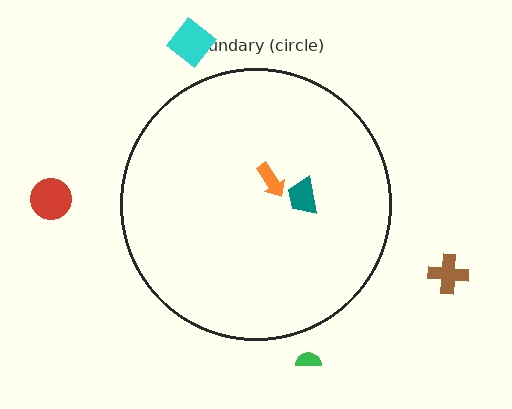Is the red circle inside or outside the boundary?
Outside.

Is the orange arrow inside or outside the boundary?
Inside.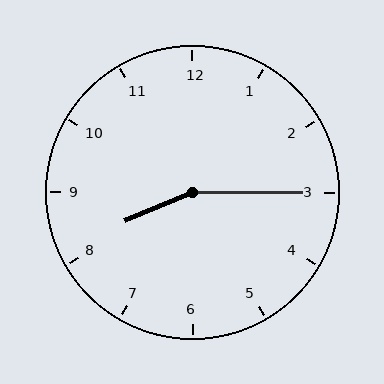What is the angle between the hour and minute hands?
Approximately 158 degrees.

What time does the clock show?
8:15.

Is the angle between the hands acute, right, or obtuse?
It is obtuse.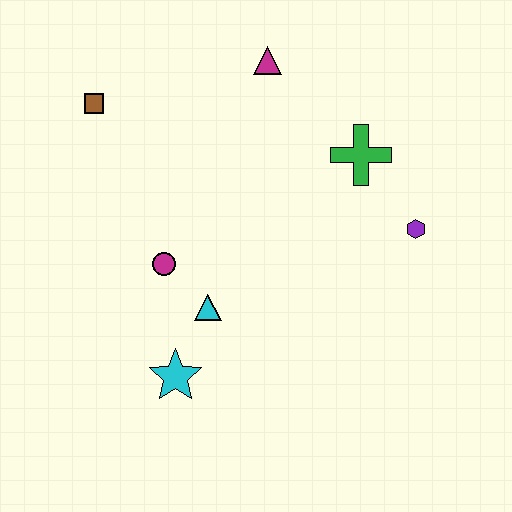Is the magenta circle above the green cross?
No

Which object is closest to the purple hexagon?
The green cross is closest to the purple hexagon.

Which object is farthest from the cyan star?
The magenta triangle is farthest from the cyan star.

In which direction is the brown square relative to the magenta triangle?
The brown square is to the left of the magenta triangle.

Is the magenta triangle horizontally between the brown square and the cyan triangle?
No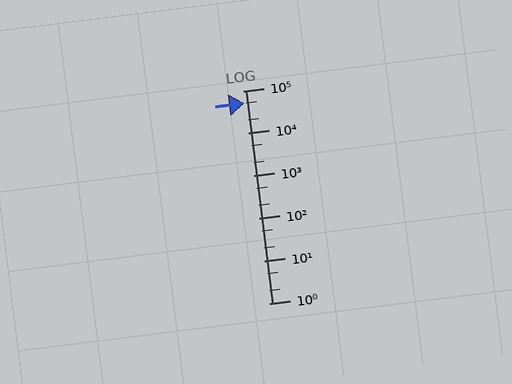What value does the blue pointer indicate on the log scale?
The pointer indicates approximately 51000.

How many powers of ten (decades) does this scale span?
The scale spans 5 decades, from 1 to 100000.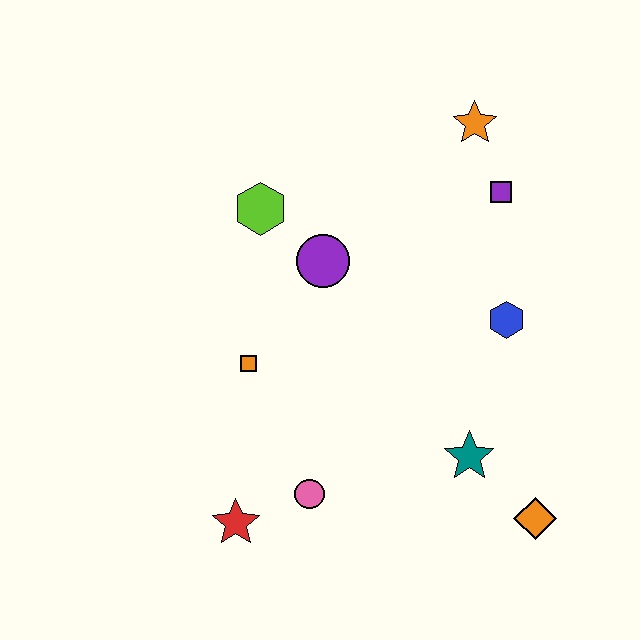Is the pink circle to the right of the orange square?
Yes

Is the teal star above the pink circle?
Yes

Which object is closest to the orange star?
The purple square is closest to the orange star.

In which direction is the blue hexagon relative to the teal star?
The blue hexagon is above the teal star.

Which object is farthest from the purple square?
The red star is farthest from the purple square.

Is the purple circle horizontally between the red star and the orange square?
No